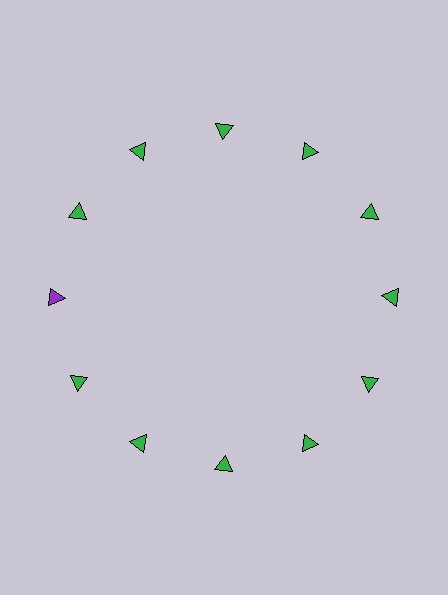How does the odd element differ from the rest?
It has a different color: purple instead of green.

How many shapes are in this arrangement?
There are 12 shapes arranged in a ring pattern.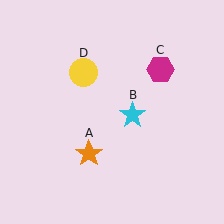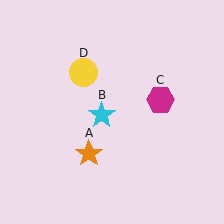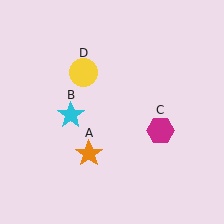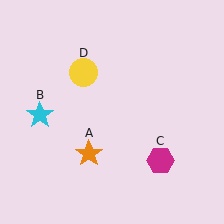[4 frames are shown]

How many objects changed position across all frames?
2 objects changed position: cyan star (object B), magenta hexagon (object C).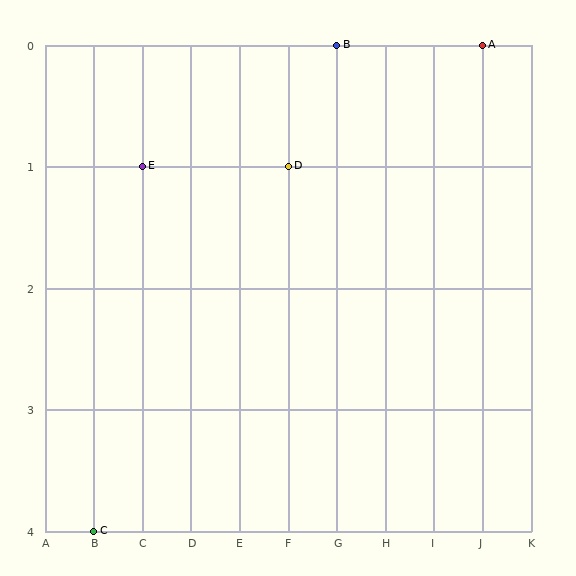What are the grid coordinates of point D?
Point D is at grid coordinates (F, 1).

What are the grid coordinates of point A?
Point A is at grid coordinates (J, 0).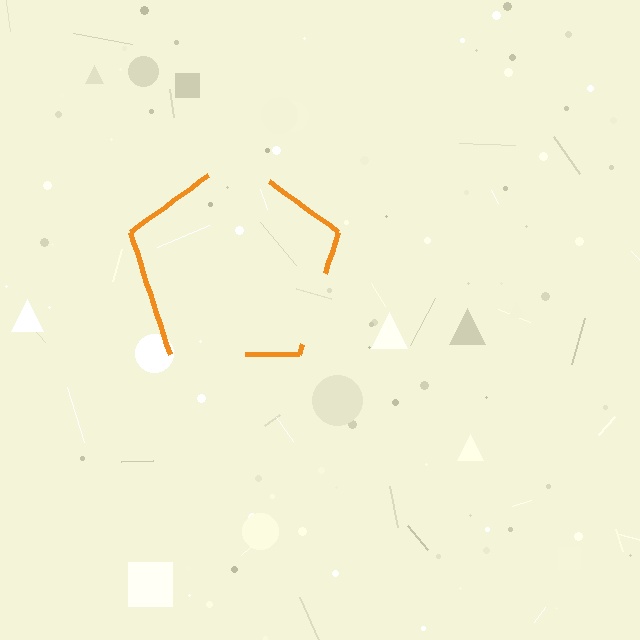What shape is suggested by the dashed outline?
The dashed outline suggests a pentagon.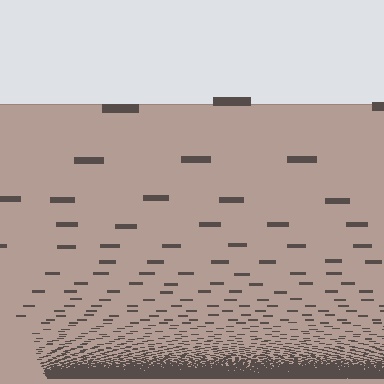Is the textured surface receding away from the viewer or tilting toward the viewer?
The surface appears to tilt toward the viewer. Texture elements get larger and sparser toward the top.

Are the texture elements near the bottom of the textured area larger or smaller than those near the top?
Smaller. The gradient is inverted — elements near the bottom are smaller and denser.